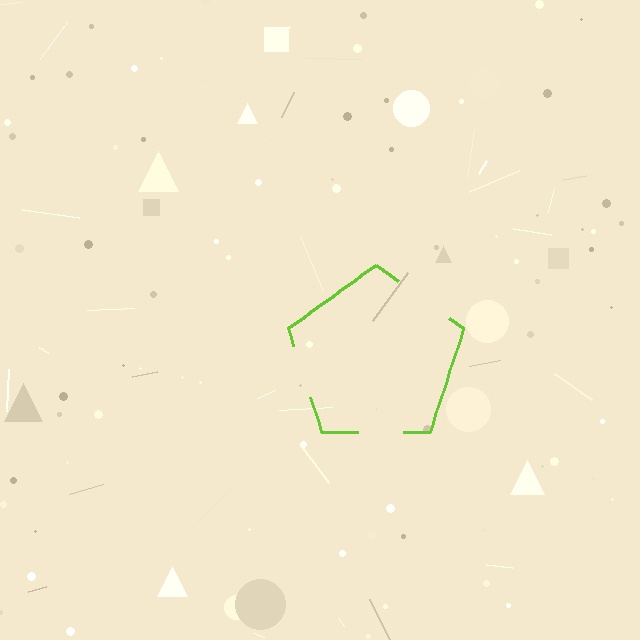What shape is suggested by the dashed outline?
The dashed outline suggests a pentagon.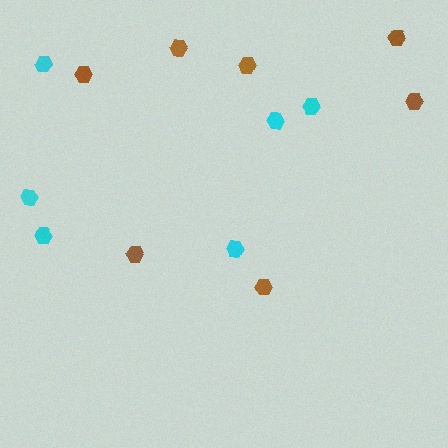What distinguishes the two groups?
There are 2 groups: one group of cyan hexagons (6) and one group of brown hexagons (7).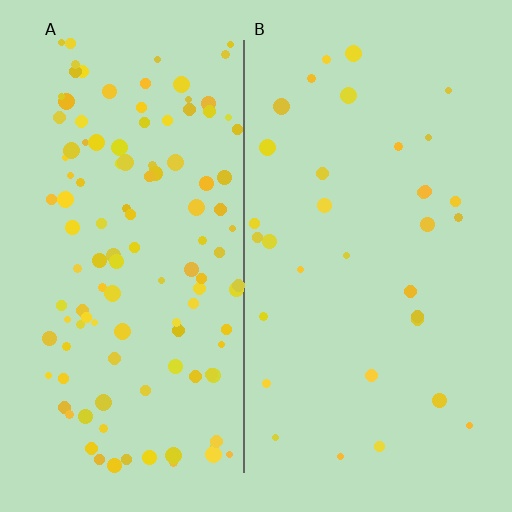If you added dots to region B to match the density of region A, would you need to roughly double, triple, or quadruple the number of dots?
Approximately quadruple.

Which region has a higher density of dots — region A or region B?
A (the left).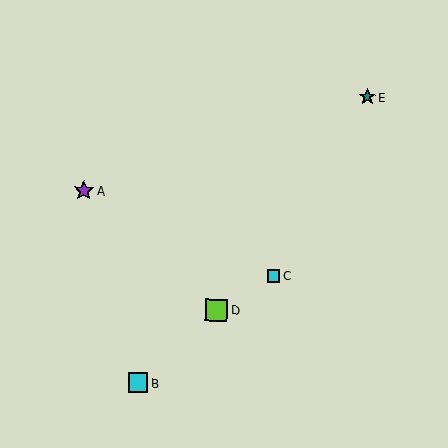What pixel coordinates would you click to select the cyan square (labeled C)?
Click at (274, 276) to select the cyan square C.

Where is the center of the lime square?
The center of the lime square is at (216, 310).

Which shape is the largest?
The lime square (labeled D) is the largest.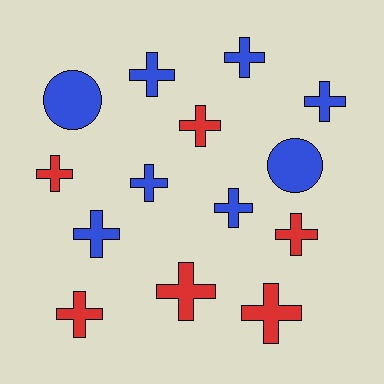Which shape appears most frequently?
Cross, with 12 objects.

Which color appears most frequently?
Blue, with 8 objects.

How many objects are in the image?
There are 14 objects.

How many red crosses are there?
There are 6 red crosses.